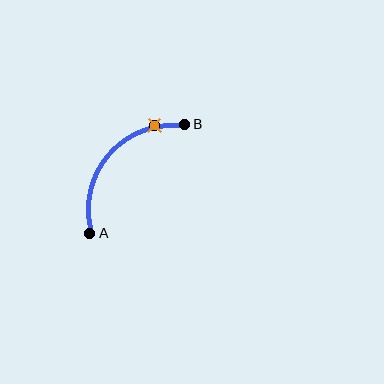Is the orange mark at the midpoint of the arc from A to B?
No. The orange mark lies on the arc but is closer to endpoint B. The arc midpoint would be at the point on the curve equidistant along the arc from both A and B.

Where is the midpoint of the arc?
The arc midpoint is the point on the curve farthest from the straight line joining A and B. It sits above and to the left of that line.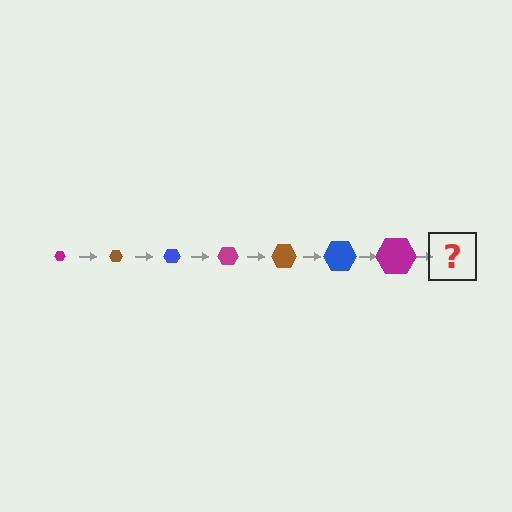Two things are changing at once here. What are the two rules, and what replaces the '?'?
The two rules are that the hexagon grows larger each step and the color cycles through magenta, brown, and blue. The '?' should be a brown hexagon, larger than the previous one.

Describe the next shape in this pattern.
It should be a brown hexagon, larger than the previous one.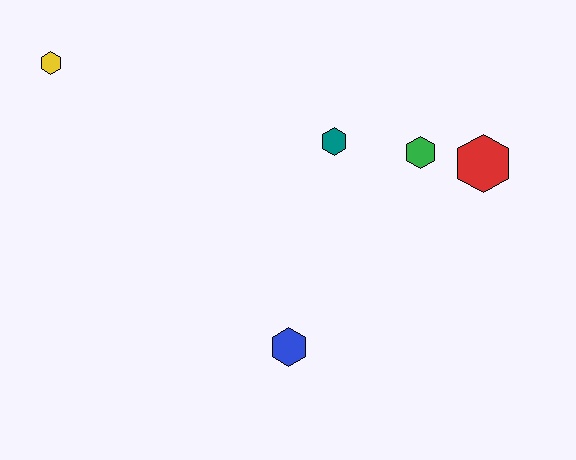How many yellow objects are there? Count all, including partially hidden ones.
There is 1 yellow object.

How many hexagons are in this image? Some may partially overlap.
There are 5 hexagons.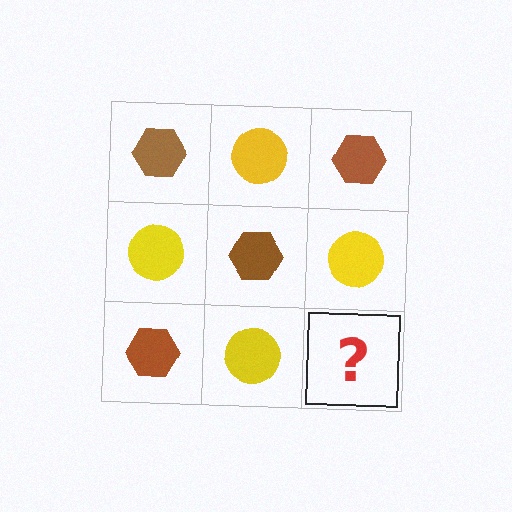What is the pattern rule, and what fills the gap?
The rule is that it alternates brown hexagon and yellow circle in a checkerboard pattern. The gap should be filled with a brown hexagon.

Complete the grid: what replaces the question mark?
The question mark should be replaced with a brown hexagon.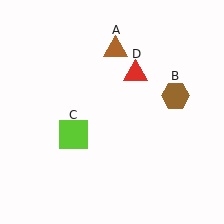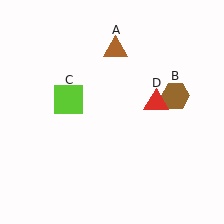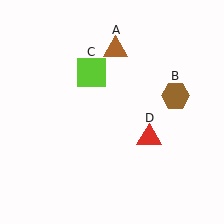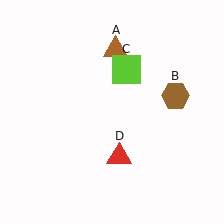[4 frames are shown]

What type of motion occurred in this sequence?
The lime square (object C), red triangle (object D) rotated clockwise around the center of the scene.